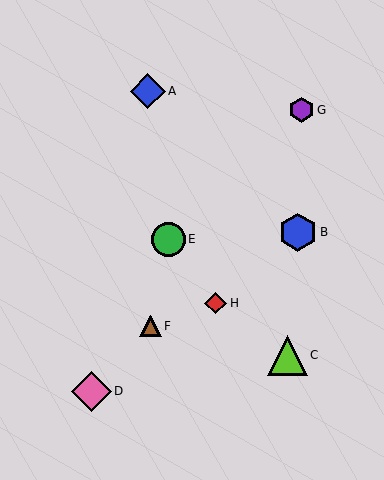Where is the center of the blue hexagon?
The center of the blue hexagon is at (298, 232).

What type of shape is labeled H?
Shape H is a red diamond.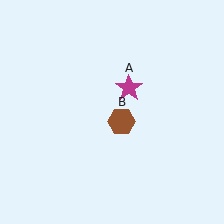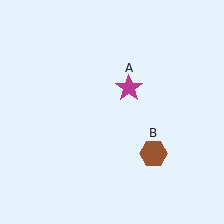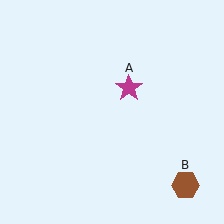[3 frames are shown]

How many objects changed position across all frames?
1 object changed position: brown hexagon (object B).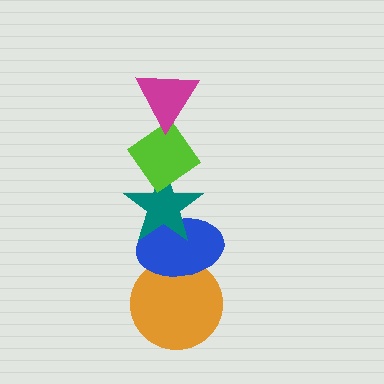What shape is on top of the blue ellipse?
The teal star is on top of the blue ellipse.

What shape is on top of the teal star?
The lime diamond is on top of the teal star.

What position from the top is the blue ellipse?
The blue ellipse is 4th from the top.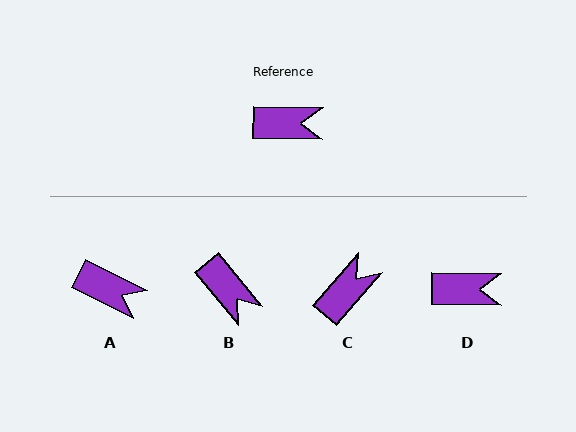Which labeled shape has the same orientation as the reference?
D.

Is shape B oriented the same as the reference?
No, it is off by about 50 degrees.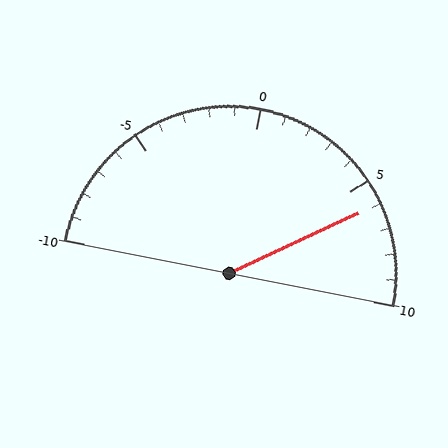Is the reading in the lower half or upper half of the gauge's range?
The reading is in the upper half of the range (-10 to 10).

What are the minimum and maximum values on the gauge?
The gauge ranges from -10 to 10.